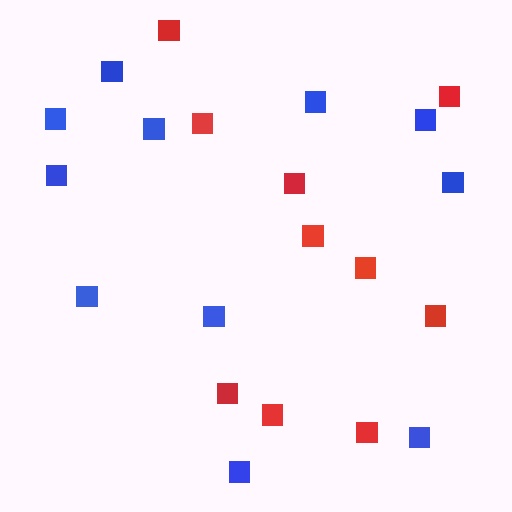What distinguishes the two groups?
There are 2 groups: one group of blue squares (11) and one group of red squares (10).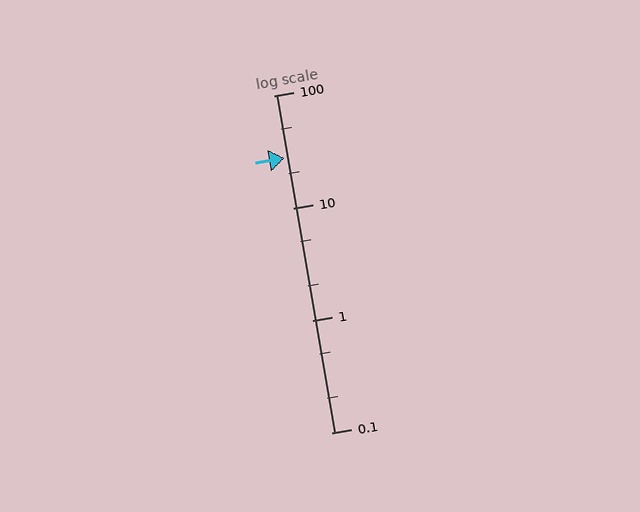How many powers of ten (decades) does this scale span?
The scale spans 3 decades, from 0.1 to 100.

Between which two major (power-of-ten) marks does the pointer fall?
The pointer is between 10 and 100.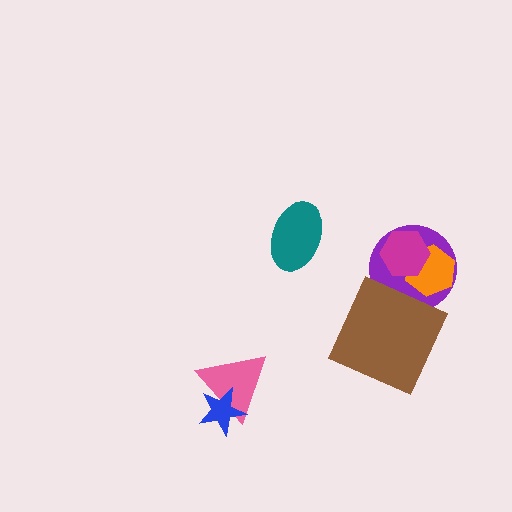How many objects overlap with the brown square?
1 object overlaps with the brown square.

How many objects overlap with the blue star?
1 object overlaps with the blue star.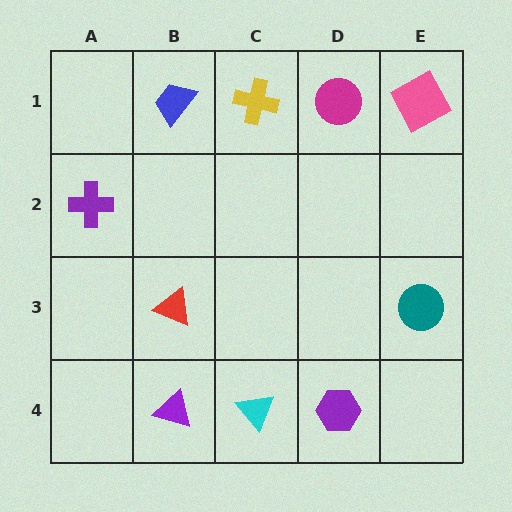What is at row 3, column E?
A teal circle.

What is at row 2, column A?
A purple cross.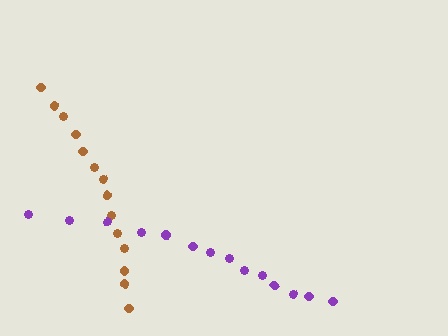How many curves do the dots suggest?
There are 2 distinct paths.